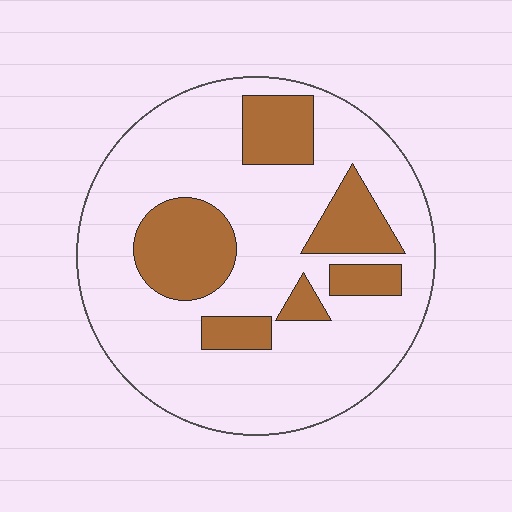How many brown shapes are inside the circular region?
6.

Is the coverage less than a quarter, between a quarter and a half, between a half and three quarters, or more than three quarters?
Less than a quarter.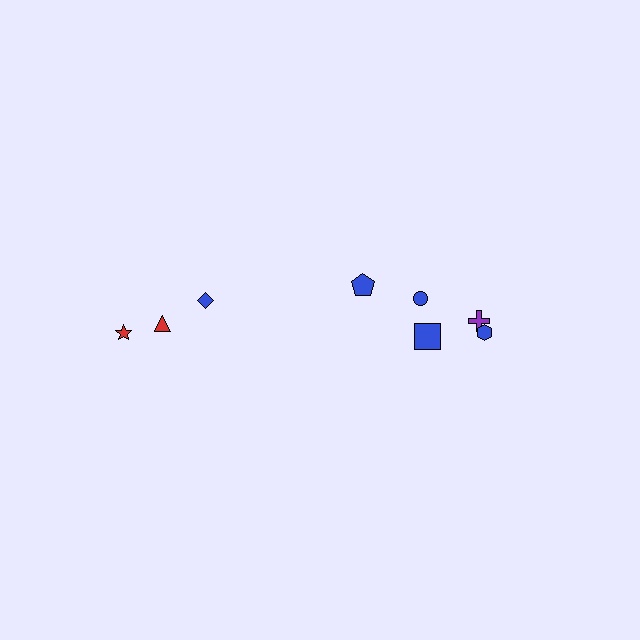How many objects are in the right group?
There are 5 objects.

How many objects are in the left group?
There are 3 objects.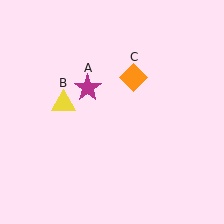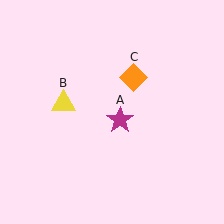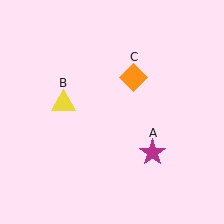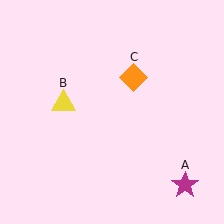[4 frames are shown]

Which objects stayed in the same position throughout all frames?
Yellow triangle (object B) and orange diamond (object C) remained stationary.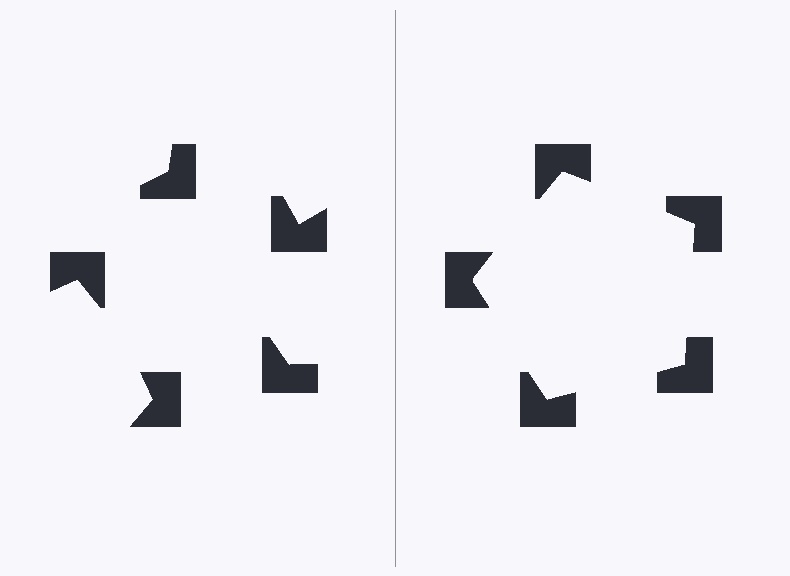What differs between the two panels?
The notched squares are positioned identically on both sides; only the wedge orientations differ. On the right they align to a pentagon; on the left they are misaligned.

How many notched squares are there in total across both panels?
10 — 5 on each side.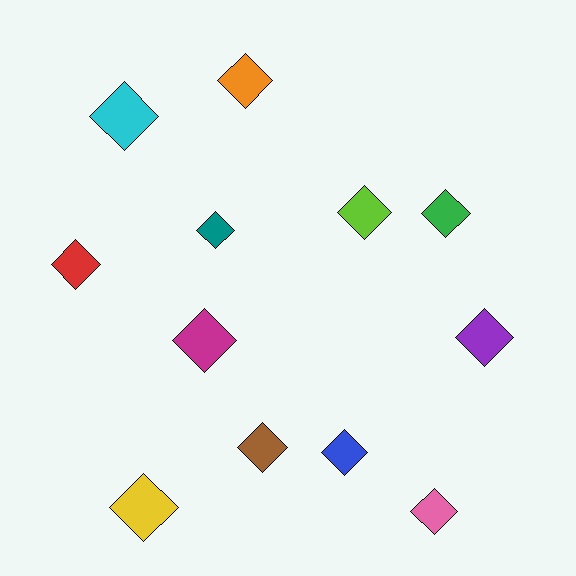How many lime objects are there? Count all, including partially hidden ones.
There is 1 lime object.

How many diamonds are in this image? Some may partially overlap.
There are 12 diamonds.